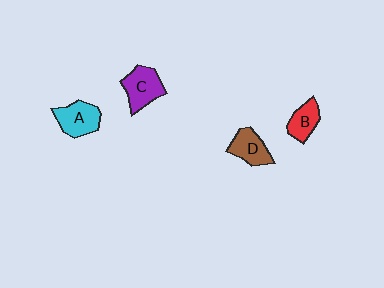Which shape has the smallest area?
Shape B (red).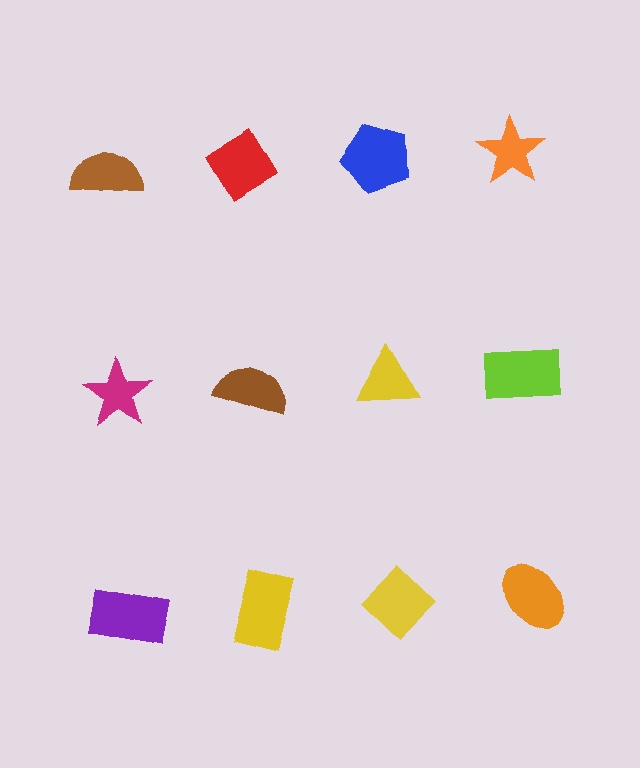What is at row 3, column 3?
A yellow diamond.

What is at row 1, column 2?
A red diamond.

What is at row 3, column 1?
A purple rectangle.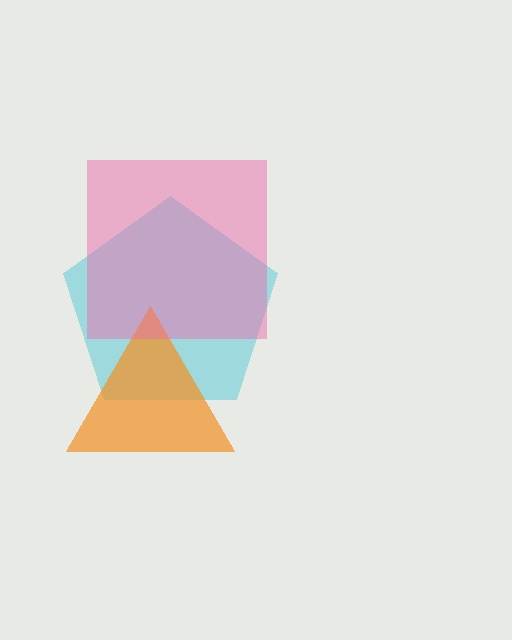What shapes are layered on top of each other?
The layered shapes are: a cyan pentagon, an orange triangle, a pink square.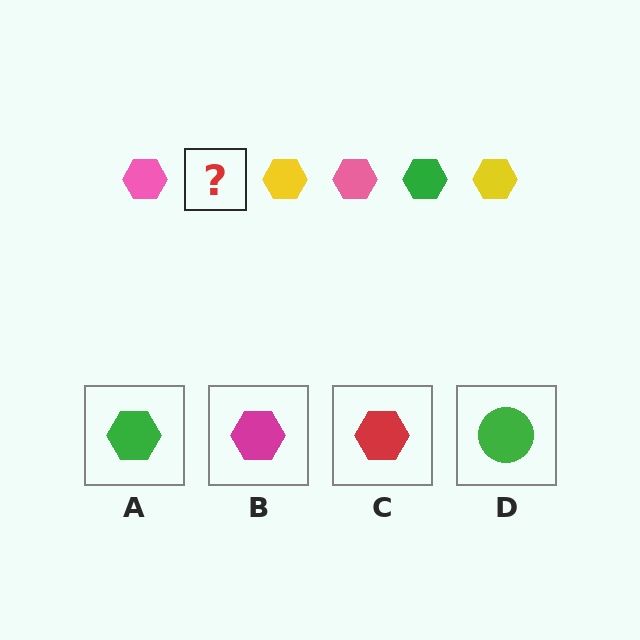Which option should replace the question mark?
Option A.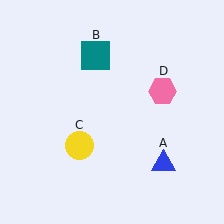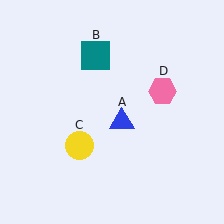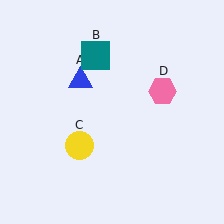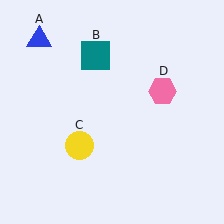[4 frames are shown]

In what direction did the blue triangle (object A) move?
The blue triangle (object A) moved up and to the left.